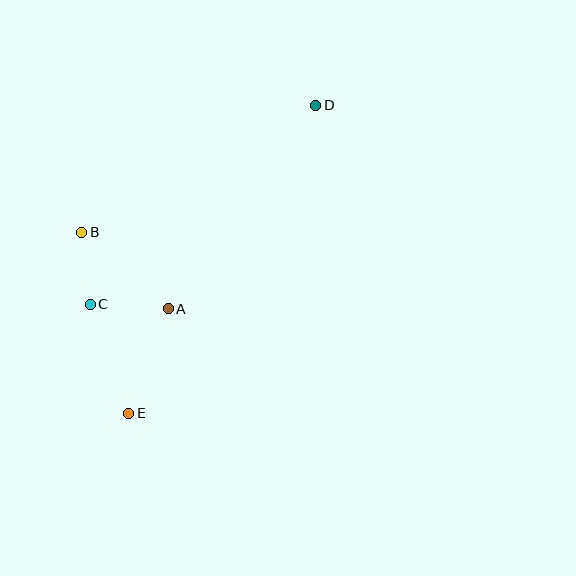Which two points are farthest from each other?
Points D and E are farthest from each other.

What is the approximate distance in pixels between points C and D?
The distance between C and D is approximately 301 pixels.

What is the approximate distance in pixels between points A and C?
The distance between A and C is approximately 78 pixels.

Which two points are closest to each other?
Points B and C are closest to each other.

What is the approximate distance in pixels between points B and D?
The distance between B and D is approximately 267 pixels.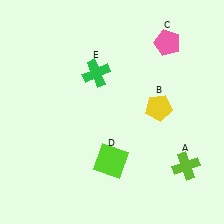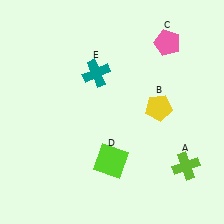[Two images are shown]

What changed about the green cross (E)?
In Image 1, E is green. In Image 2, it changed to teal.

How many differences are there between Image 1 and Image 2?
There is 1 difference between the two images.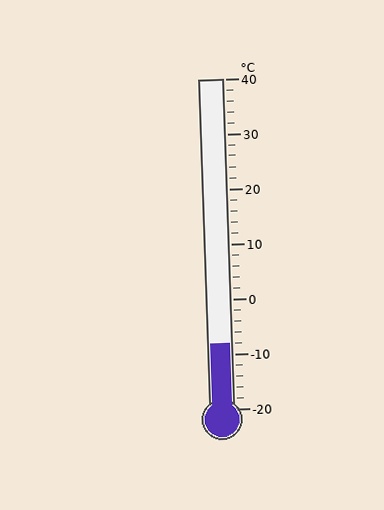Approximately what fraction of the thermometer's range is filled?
The thermometer is filled to approximately 20% of its range.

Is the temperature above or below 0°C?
The temperature is below 0°C.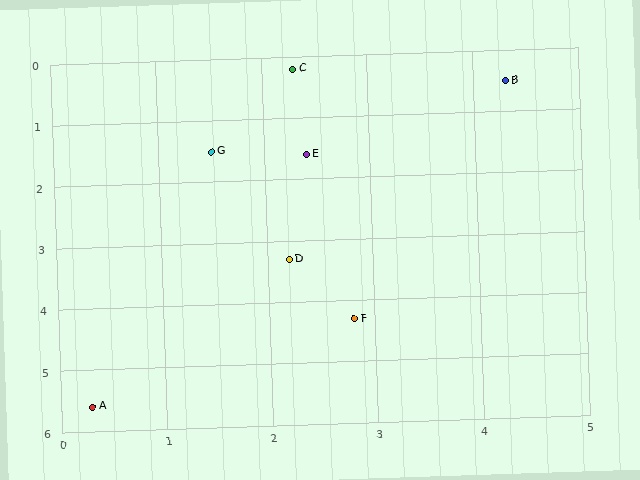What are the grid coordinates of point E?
Point E is at approximately (2.4, 1.6).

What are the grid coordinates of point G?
Point G is at approximately (1.5, 1.5).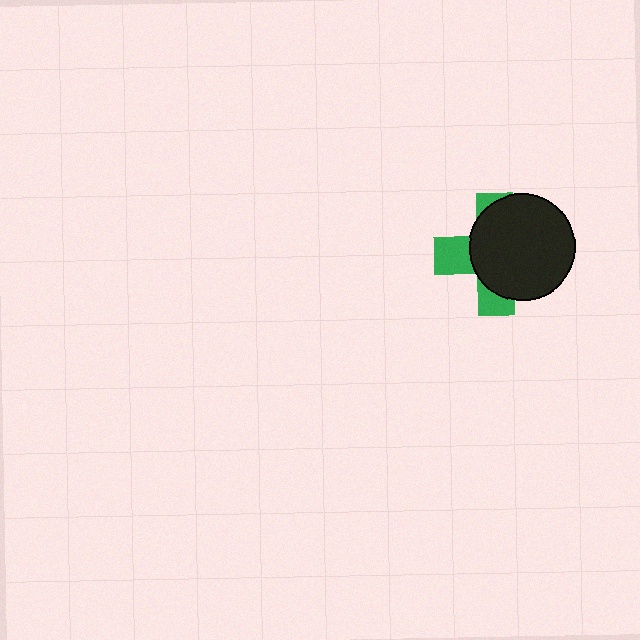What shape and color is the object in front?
The object in front is a black circle.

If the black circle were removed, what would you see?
You would see the complete green cross.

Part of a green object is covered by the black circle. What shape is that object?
It is a cross.